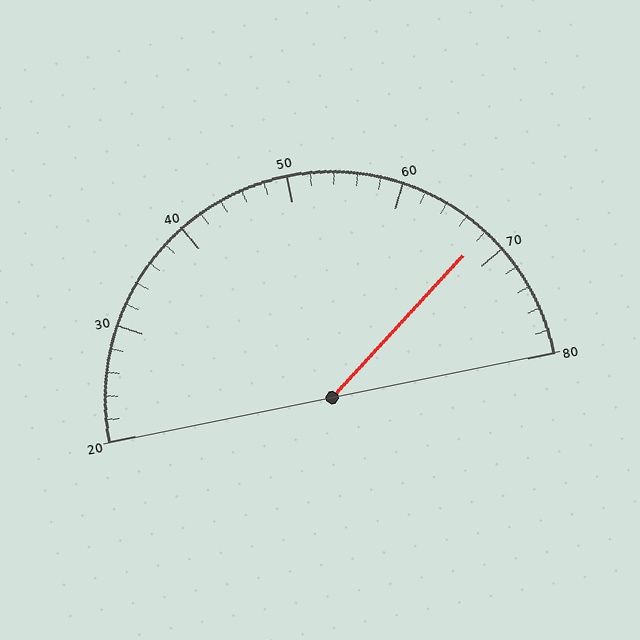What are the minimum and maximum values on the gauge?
The gauge ranges from 20 to 80.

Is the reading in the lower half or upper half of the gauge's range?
The reading is in the upper half of the range (20 to 80).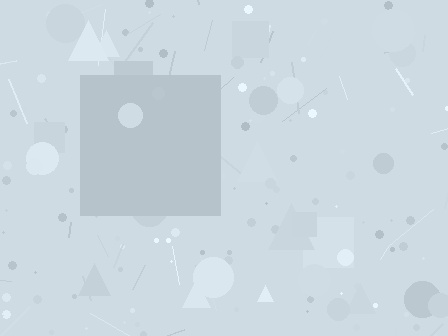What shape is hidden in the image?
A square is hidden in the image.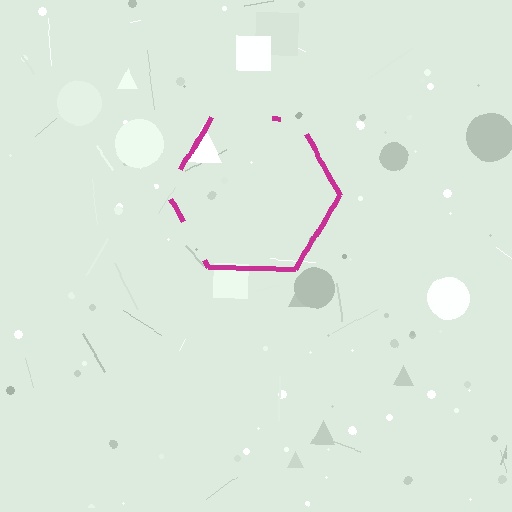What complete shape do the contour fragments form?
The contour fragments form a hexagon.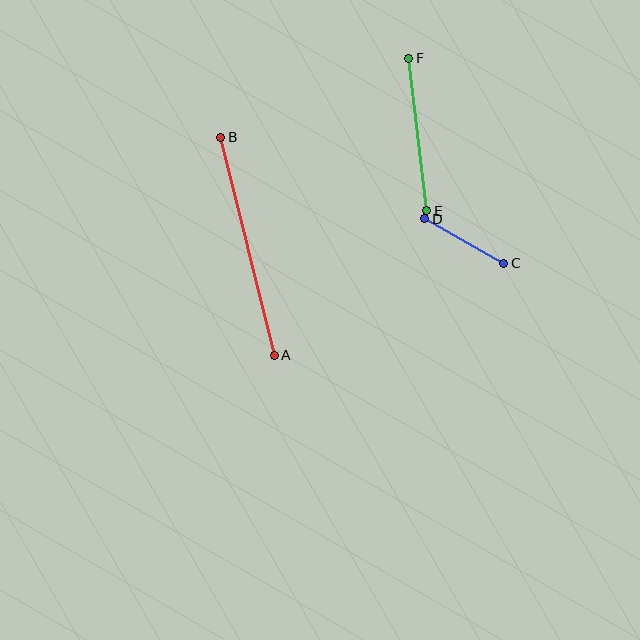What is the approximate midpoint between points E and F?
The midpoint is at approximately (418, 135) pixels.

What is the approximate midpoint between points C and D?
The midpoint is at approximately (464, 241) pixels.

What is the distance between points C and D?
The distance is approximately 91 pixels.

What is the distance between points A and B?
The distance is approximately 224 pixels.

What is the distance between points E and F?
The distance is approximately 154 pixels.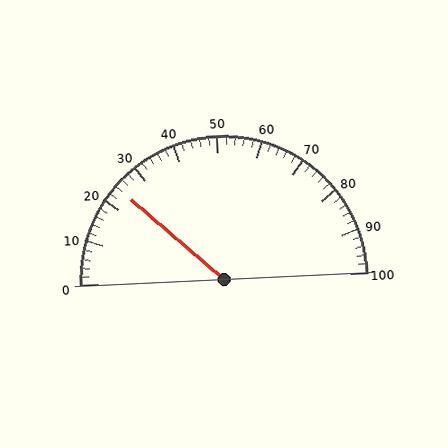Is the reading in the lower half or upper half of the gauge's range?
The reading is in the lower half of the range (0 to 100).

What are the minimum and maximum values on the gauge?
The gauge ranges from 0 to 100.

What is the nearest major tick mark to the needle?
The nearest major tick mark is 20.